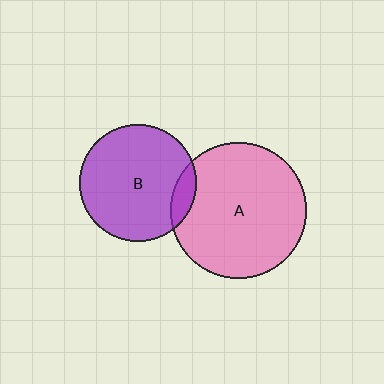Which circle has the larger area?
Circle A (pink).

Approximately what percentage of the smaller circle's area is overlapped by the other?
Approximately 10%.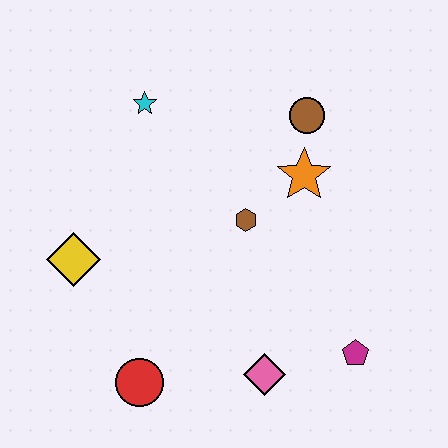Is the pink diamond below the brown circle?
Yes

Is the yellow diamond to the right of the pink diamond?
No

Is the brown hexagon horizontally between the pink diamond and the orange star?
No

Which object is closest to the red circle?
The pink diamond is closest to the red circle.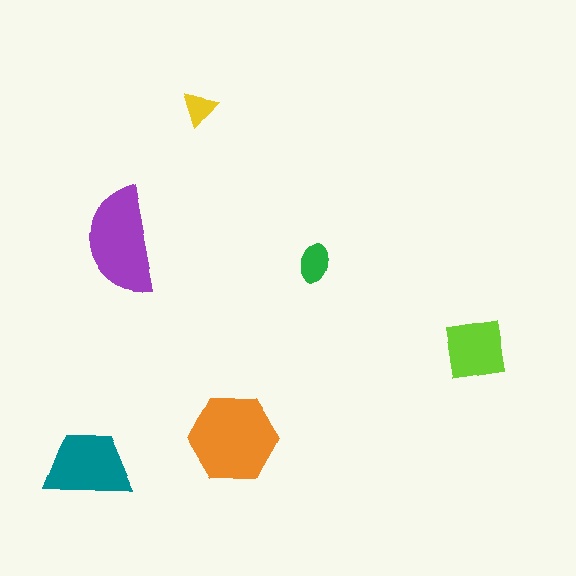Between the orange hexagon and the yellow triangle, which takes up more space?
The orange hexagon.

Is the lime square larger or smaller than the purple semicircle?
Smaller.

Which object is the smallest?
The yellow triangle.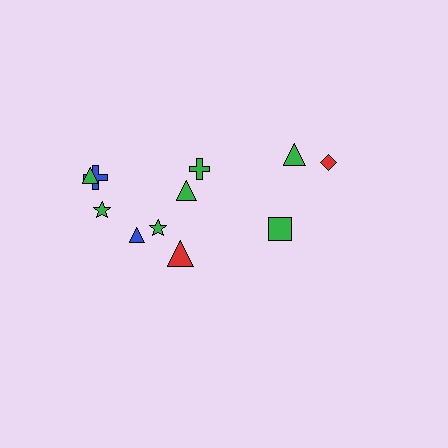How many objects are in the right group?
There are 3 objects.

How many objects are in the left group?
There are 8 objects.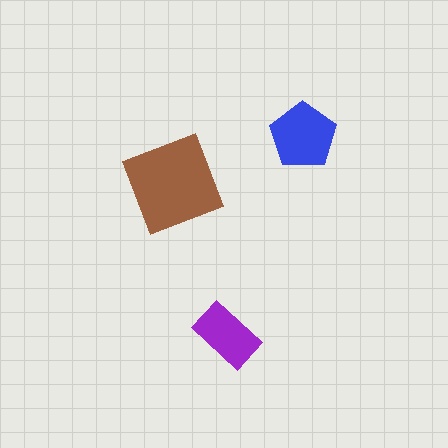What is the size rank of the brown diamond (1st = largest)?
1st.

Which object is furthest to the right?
The blue pentagon is rightmost.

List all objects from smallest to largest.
The purple rectangle, the blue pentagon, the brown diamond.